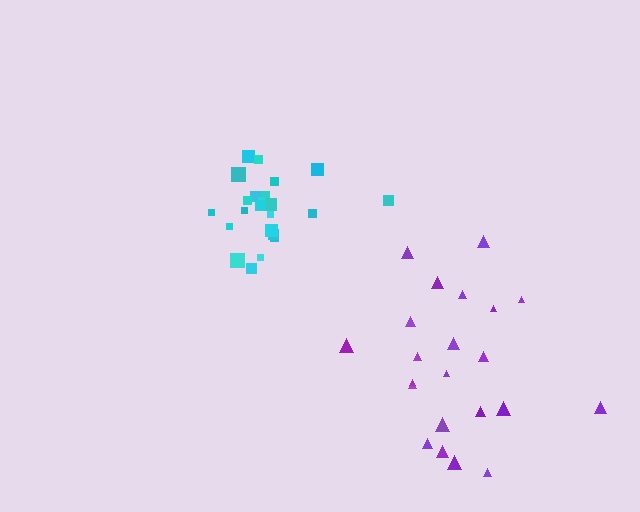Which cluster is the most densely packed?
Cyan.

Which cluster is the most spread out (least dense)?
Purple.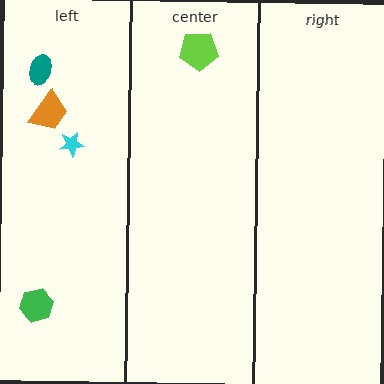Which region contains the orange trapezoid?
The left region.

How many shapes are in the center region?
1.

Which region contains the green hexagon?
The left region.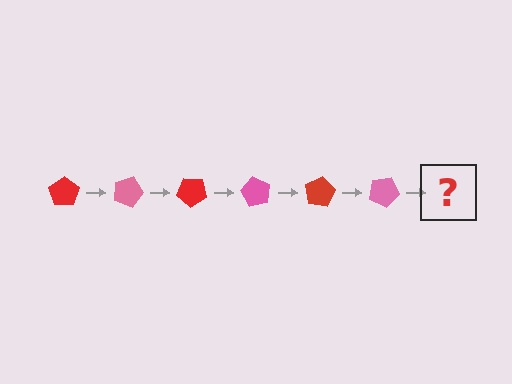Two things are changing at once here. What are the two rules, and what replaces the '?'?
The two rules are that it rotates 20 degrees each step and the color cycles through red and pink. The '?' should be a red pentagon, rotated 120 degrees from the start.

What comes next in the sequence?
The next element should be a red pentagon, rotated 120 degrees from the start.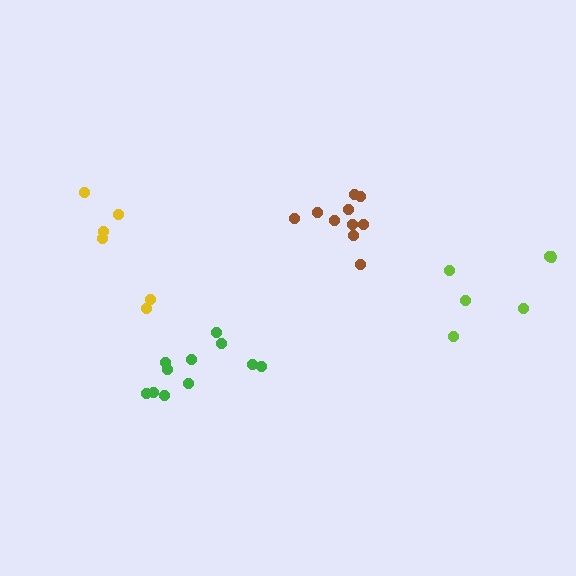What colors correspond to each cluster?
The clusters are colored: yellow, green, brown, lime.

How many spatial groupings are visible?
There are 4 spatial groupings.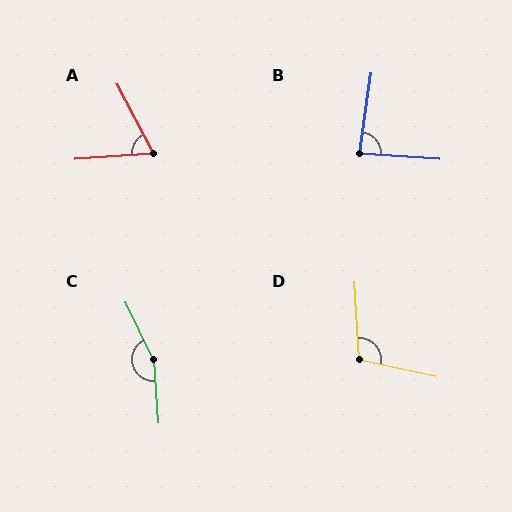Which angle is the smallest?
A, at approximately 66 degrees.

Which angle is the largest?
C, at approximately 159 degrees.